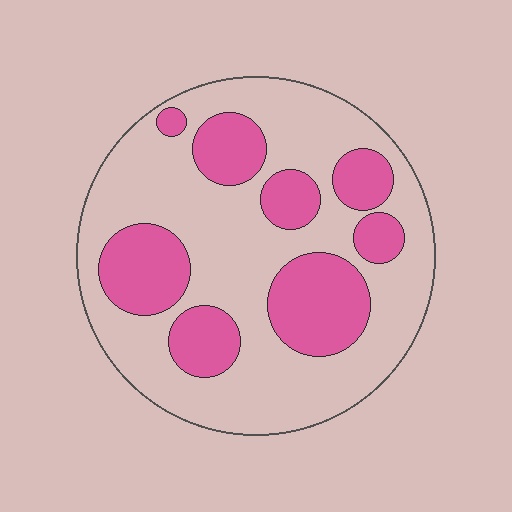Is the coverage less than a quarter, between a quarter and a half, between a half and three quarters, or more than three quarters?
Between a quarter and a half.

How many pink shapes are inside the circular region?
8.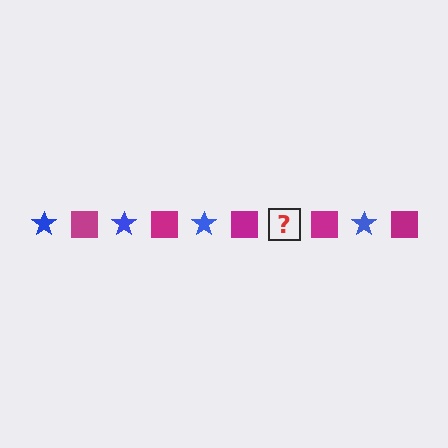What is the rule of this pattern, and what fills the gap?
The rule is that the pattern alternates between blue star and magenta square. The gap should be filled with a blue star.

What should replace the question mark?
The question mark should be replaced with a blue star.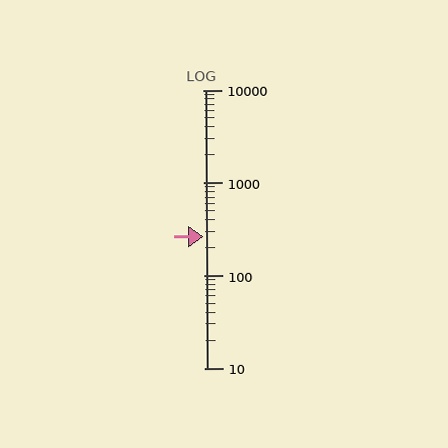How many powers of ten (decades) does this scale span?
The scale spans 3 decades, from 10 to 10000.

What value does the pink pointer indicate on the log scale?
The pointer indicates approximately 260.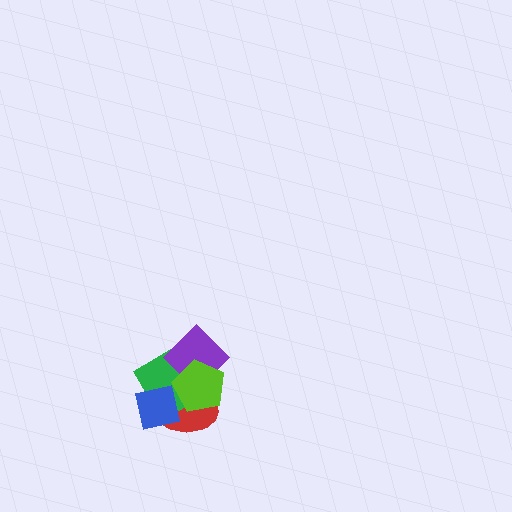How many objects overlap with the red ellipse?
4 objects overlap with the red ellipse.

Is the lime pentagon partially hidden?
No, no other shape covers it.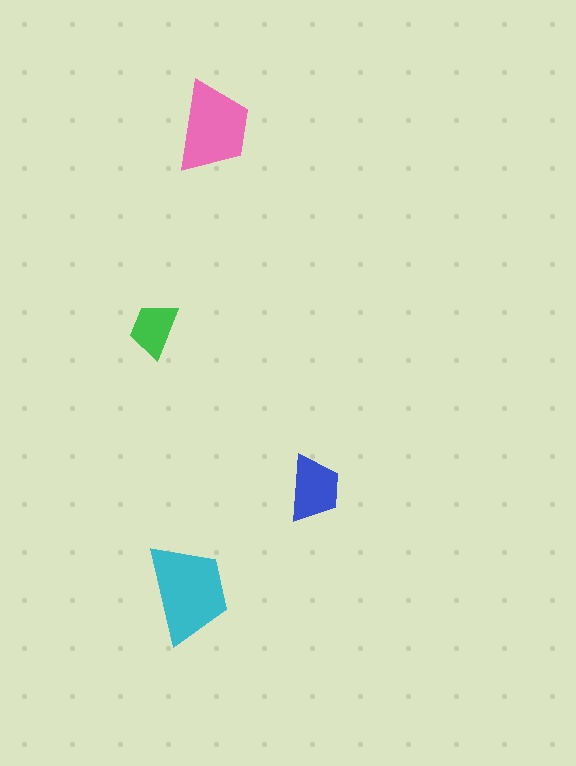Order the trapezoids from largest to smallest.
the cyan one, the pink one, the blue one, the green one.